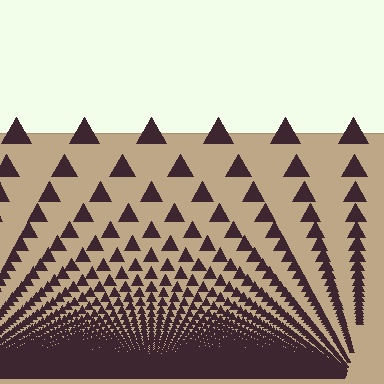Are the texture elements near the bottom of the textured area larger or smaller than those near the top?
Smaller. The gradient is inverted — elements near the bottom are smaller and denser.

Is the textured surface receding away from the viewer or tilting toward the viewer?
The surface appears to tilt toward the viewer. Texture elements get larger and sparser toward the top.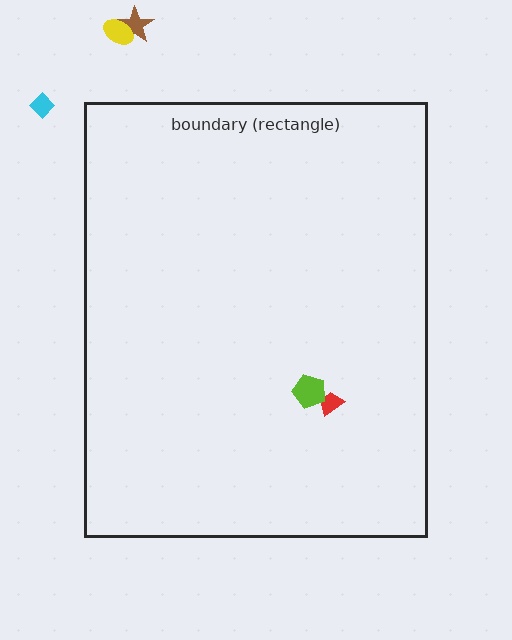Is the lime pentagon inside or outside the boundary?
Inside.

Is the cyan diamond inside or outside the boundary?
Outside.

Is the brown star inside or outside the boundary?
Outside.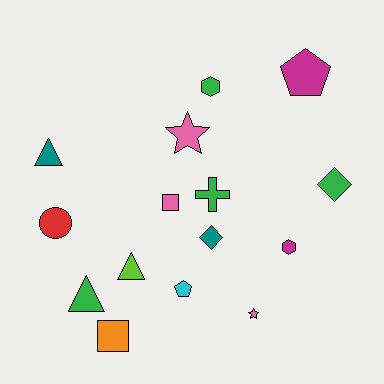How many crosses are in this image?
There is 1 cross.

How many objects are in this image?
There are 15 objects.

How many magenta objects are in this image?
There are 2 magenta objects.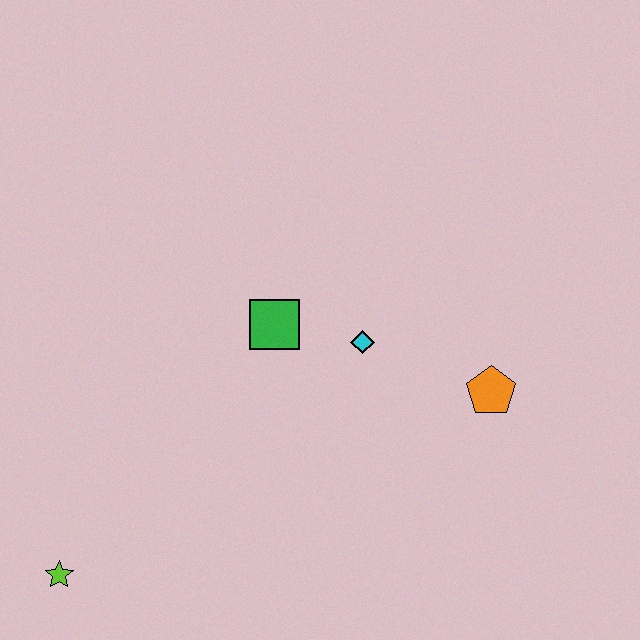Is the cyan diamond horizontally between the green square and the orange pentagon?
Yes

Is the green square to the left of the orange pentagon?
Yes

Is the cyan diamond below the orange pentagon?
No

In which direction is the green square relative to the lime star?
The green square is above the lime star.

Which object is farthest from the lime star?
The orange pentagon is farthest from the lime star.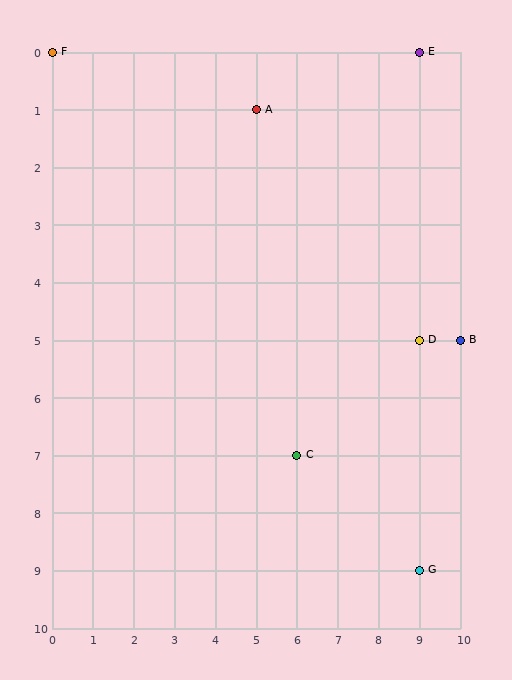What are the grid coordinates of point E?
Point E is at grid coordinates (9, 0).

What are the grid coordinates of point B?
Point B is at grid coordinates (10, 5).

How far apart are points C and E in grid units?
Points C and E are 3 columns and 7 rows apart (about 7.6 grid units diagonally).